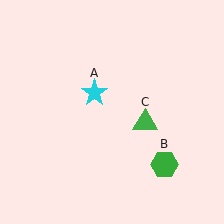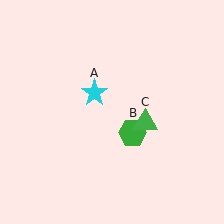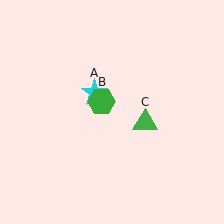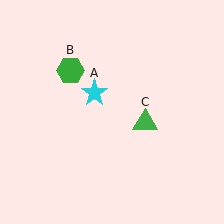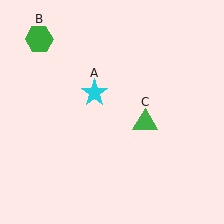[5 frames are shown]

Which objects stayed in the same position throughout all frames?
Cyan star (object A) and green triangle (object C) remained stationary.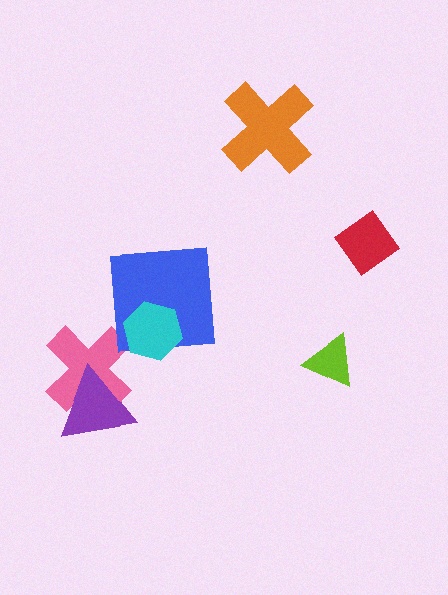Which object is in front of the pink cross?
The purple triangle is in front of the pink cross.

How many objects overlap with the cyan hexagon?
1 object overlaps with the cyan hexagon.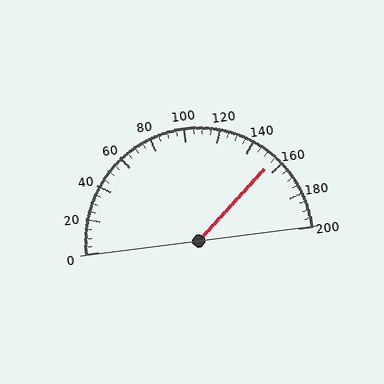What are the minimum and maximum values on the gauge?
The gauge ranges from 0 to 200.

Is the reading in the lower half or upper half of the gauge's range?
The reading is in the upper half of the range (0 to 200).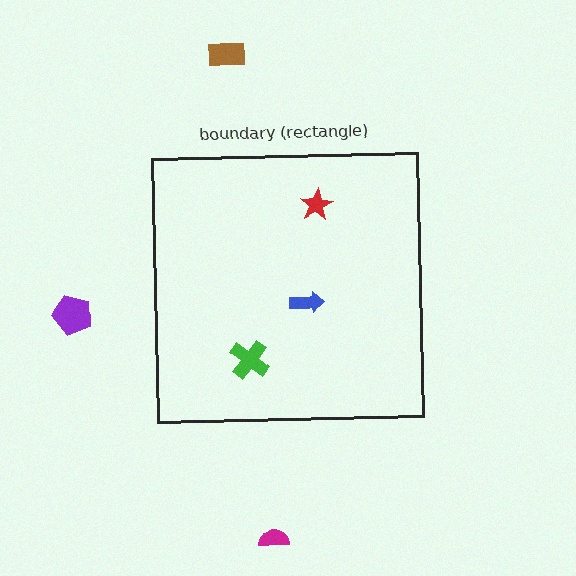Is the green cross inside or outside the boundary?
Inside.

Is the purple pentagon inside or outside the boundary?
Outside.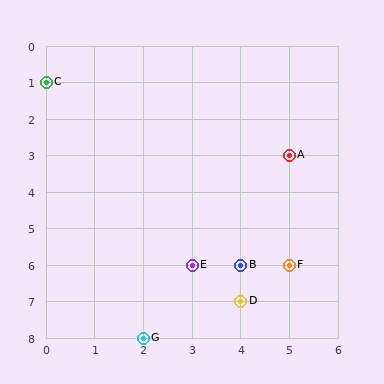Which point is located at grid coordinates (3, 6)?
Point E is at (3, 6).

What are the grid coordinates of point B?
Point B is at grid coordinates (4, 6).